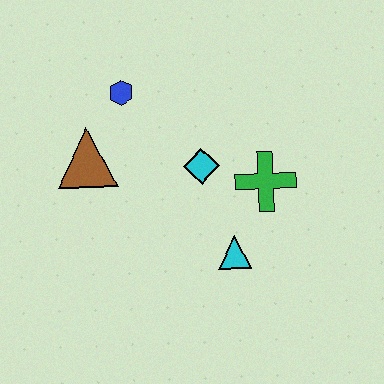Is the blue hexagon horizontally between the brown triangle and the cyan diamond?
Yes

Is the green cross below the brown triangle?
Yes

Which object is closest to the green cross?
The cyan diamond is closest to the green cross.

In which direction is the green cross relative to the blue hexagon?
The green cross is to the right of the blue hexagon.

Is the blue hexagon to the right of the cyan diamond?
No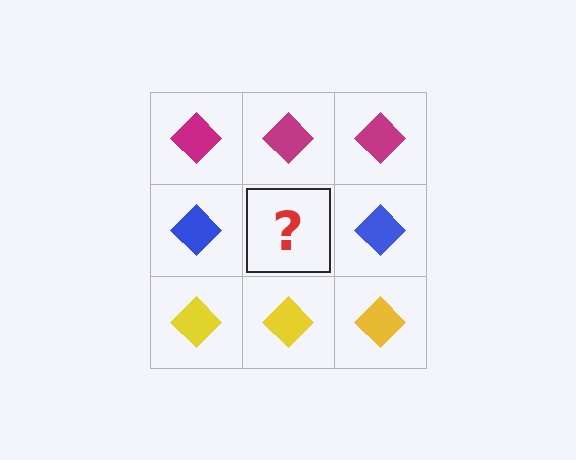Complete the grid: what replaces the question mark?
The question mark should be replaced with a blue diamond.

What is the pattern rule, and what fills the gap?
The rule is that each row has a consistent color. The gap should be filled with a blue diamond.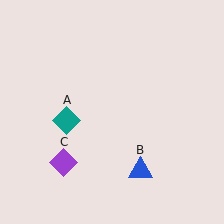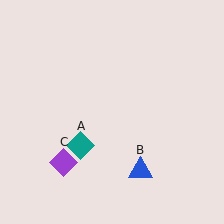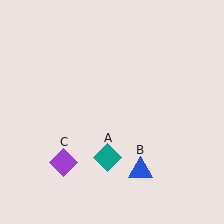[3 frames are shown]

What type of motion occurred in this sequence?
The teal diamond (object A) rotated counterclockwise around the center of the scene.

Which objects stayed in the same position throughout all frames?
Blue triangle (object B) and purple diamond (object C) remained stationary.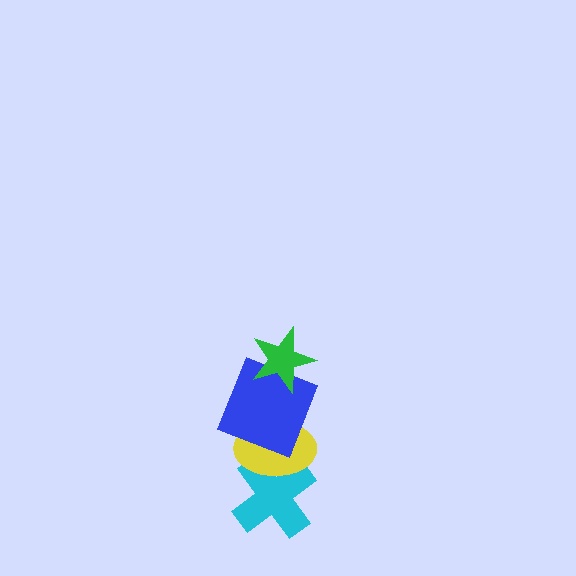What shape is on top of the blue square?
The green star is on top of the blue square.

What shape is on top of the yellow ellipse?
The blue square is on top of the yellow ellipse.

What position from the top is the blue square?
The blue square is 2nd from the top.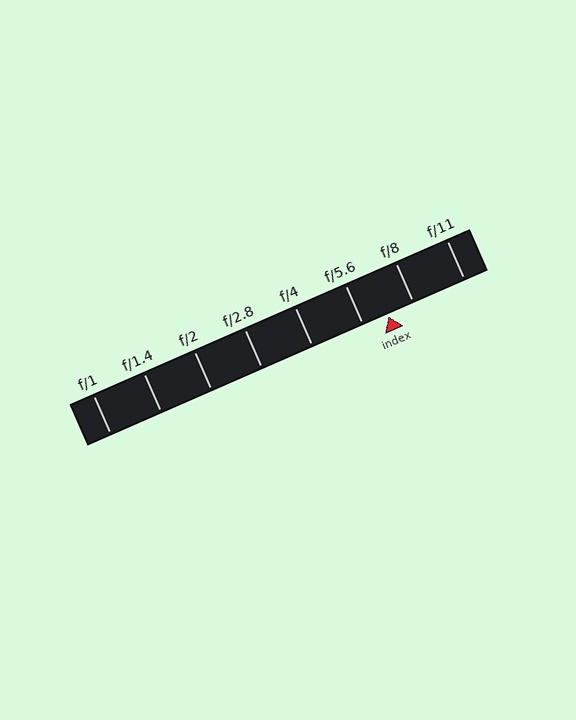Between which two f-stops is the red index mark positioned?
The index mark is between f/5.6 and f/8.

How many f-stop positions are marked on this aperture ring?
There are 8 f-stop positions marked.